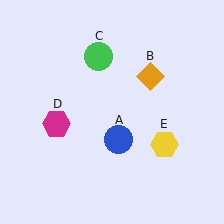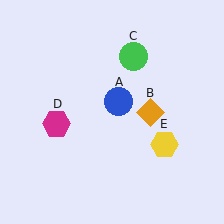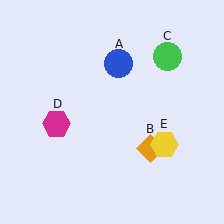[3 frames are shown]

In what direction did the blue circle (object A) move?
The blue circle (object A) moved up.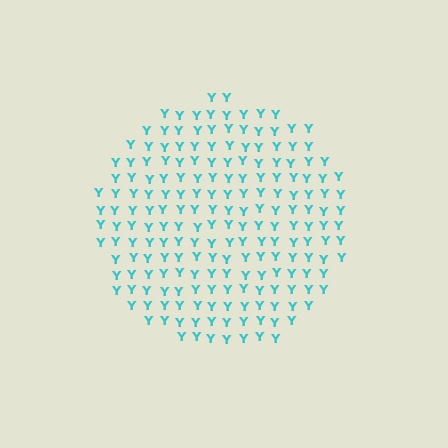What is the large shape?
The large shape is a circle.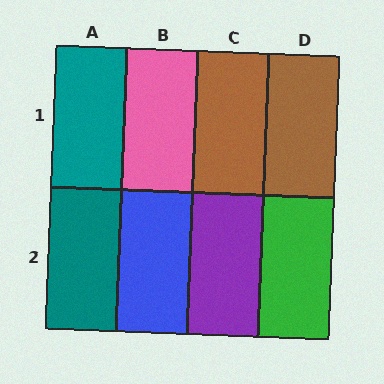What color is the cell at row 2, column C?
Purple.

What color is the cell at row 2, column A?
Teal.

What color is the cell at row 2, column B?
Blue.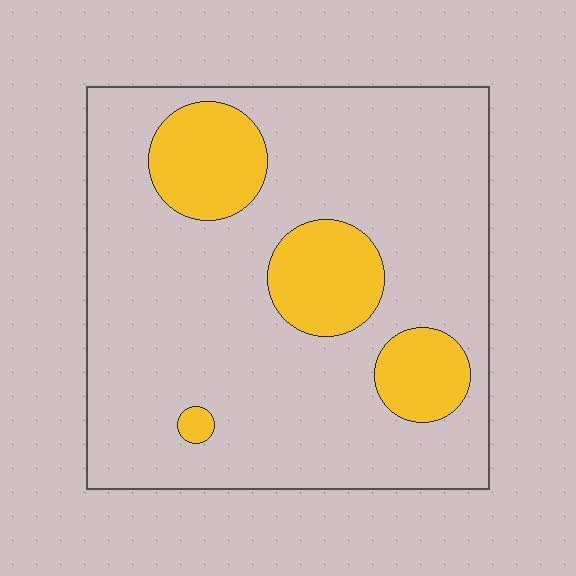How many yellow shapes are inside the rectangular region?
4.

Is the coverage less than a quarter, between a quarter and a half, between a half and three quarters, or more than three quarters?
Less than a quarter.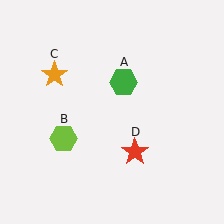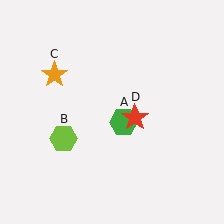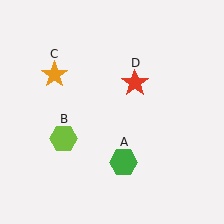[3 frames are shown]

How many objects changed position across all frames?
2 objects changed position: green hexagon (object A), red star (object D).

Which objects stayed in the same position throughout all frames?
Lime hexagon (object B) and orange star (object C) remained stationary.